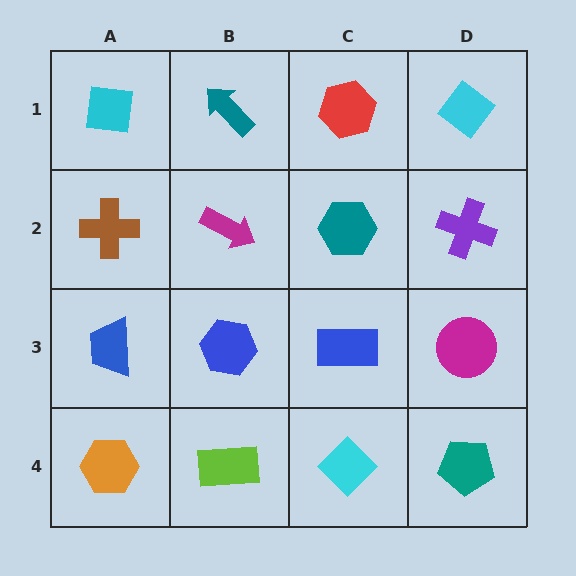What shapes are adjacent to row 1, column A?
A brown cross (row 2, column A), a teal arrow (row 1, column B).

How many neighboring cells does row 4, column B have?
3.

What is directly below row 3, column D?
A teal pentagon.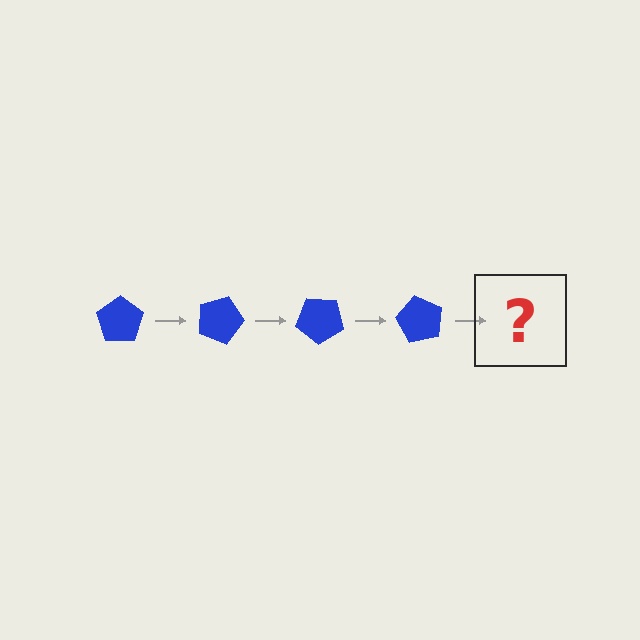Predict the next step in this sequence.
The next step is a blue pentagon rotated 80 degrees.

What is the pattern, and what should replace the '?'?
The pattern is that the pentagon rotates 20 degrees each step. The '?' should be a blue pentagon rotated 80 degrees.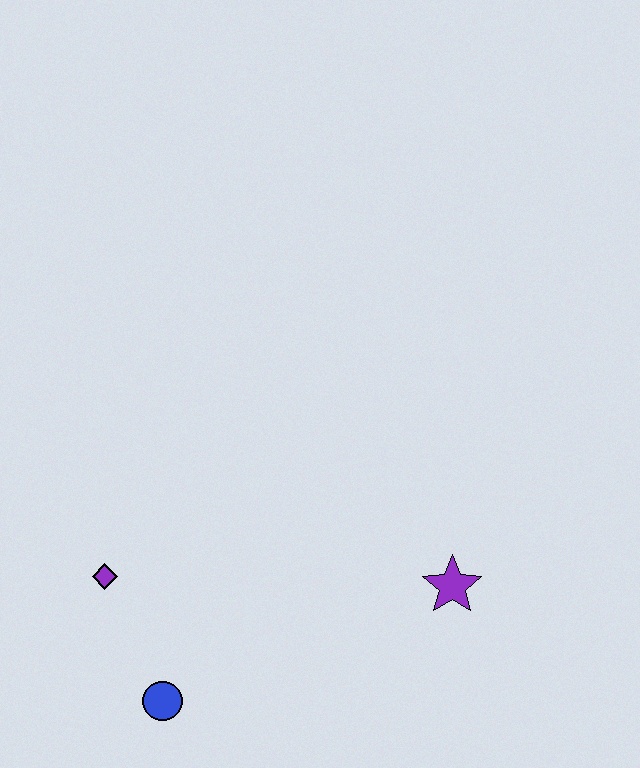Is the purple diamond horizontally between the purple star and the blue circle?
No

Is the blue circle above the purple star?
No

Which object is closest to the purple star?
The blue circle is closest to the purple star.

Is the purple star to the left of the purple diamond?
No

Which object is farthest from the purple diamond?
The purple star is farthest from the purple diamond.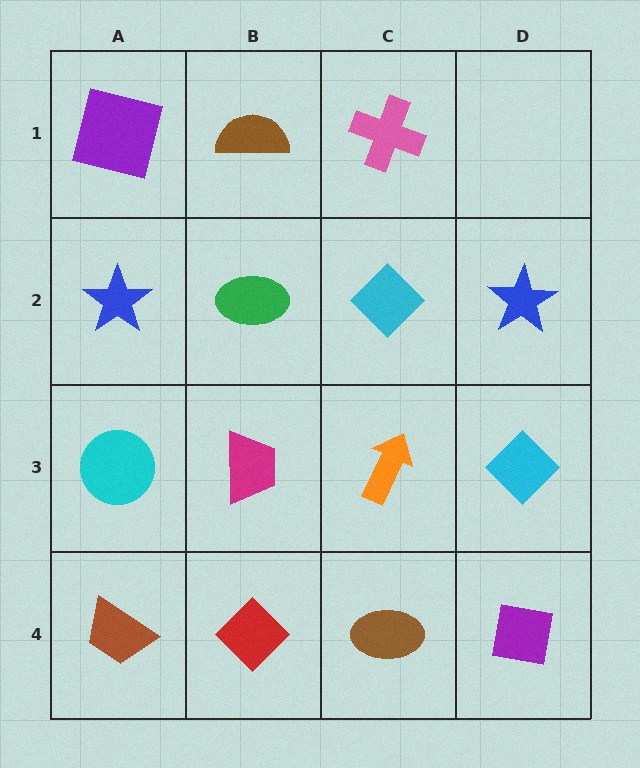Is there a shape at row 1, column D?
No, that cell is empty.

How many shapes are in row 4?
4 shapes.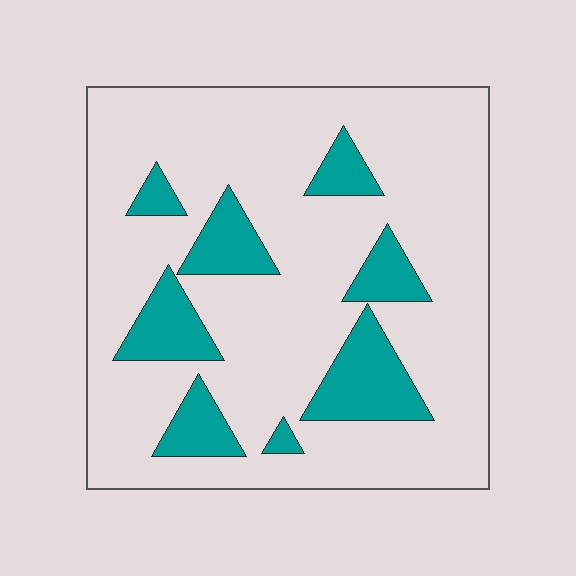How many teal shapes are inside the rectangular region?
8.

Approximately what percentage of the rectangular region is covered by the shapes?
Approximately 20%.